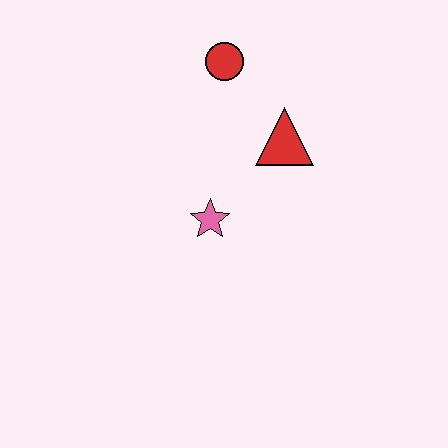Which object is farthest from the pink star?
The red circle is farthest from the pink star.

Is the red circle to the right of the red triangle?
No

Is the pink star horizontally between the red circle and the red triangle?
No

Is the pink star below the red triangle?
Yes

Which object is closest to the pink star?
The red triangle is closest to the pink star.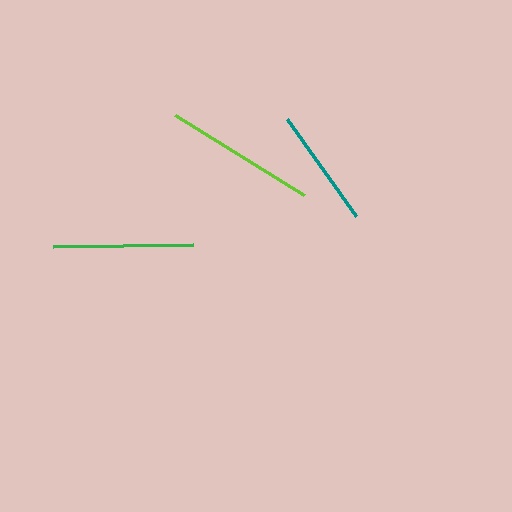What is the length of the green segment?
The green segment is approximately 141 pixels long.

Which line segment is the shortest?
The teal line is the shortest at approximately 119 pixels.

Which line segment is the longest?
The lime line is the longest at approximately 152 pixels.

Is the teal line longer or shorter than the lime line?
The lime line is longer than the teal line.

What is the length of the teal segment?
The teal segment is approximately 119 pixels long.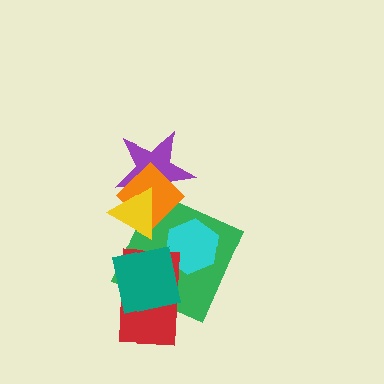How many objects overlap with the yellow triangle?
3 objects overlap with the yellow triangle.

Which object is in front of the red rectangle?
The teal square is in front of the red rectangle.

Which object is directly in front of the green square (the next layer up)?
The cyan hexagon is directly in front of the green square.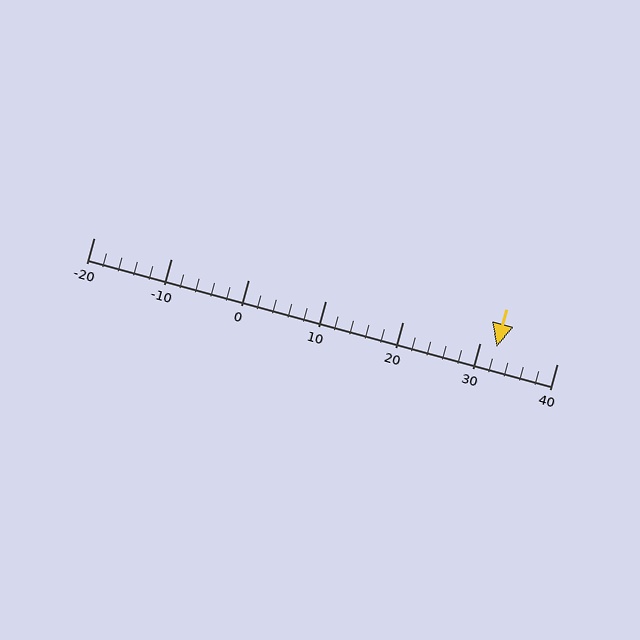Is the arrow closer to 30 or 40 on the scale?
The arrow is closer to 30.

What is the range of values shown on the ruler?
The ruler shows values from -20 to 40.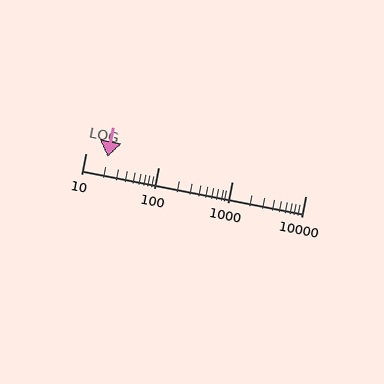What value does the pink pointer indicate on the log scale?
The pointer indicates approximately 20.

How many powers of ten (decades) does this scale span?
The scale spans 3 decades, from 10 to 10000.